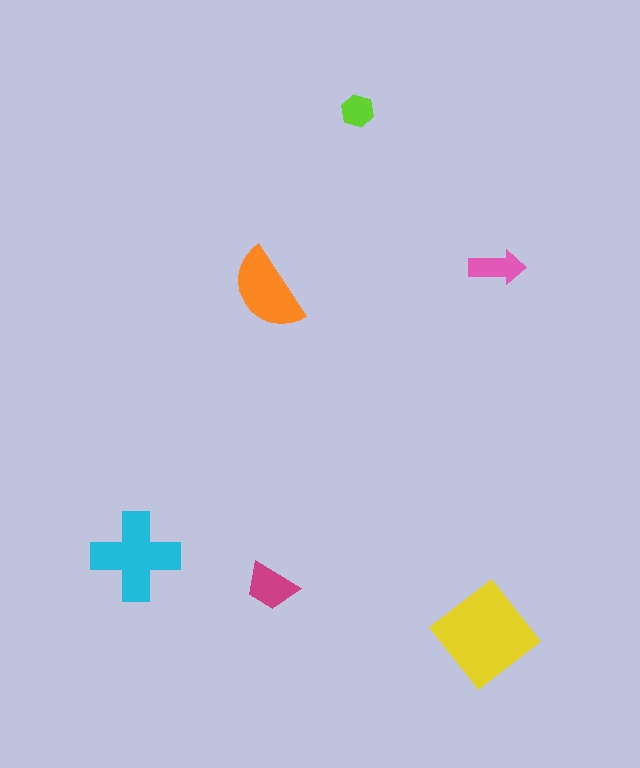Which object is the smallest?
The lime hexagon.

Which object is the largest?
The yellow diamond.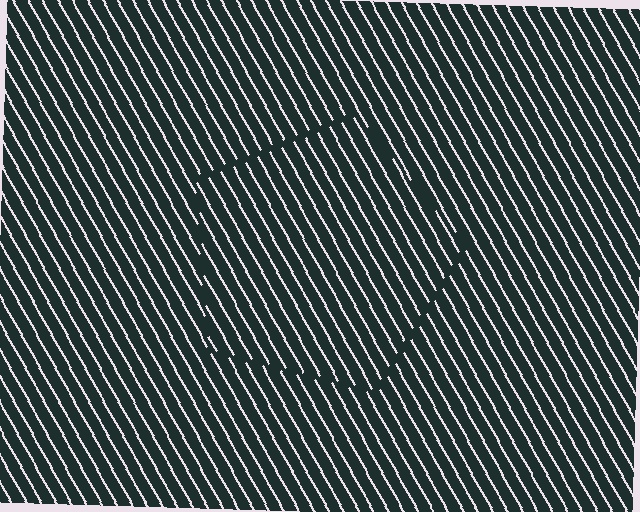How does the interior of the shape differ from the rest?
The interior of the shape contains the same grating, shifted by half a period — the contour is defined by the phase discontinuity where line-ends from the inner and outer gratings abut.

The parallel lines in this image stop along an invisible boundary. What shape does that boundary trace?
An illusory pentagon. The interior of the shape contains the same grating, shifted by half a period — the contour is defined by the phase discontinuity where line-ends from the inner and outer gratings abut.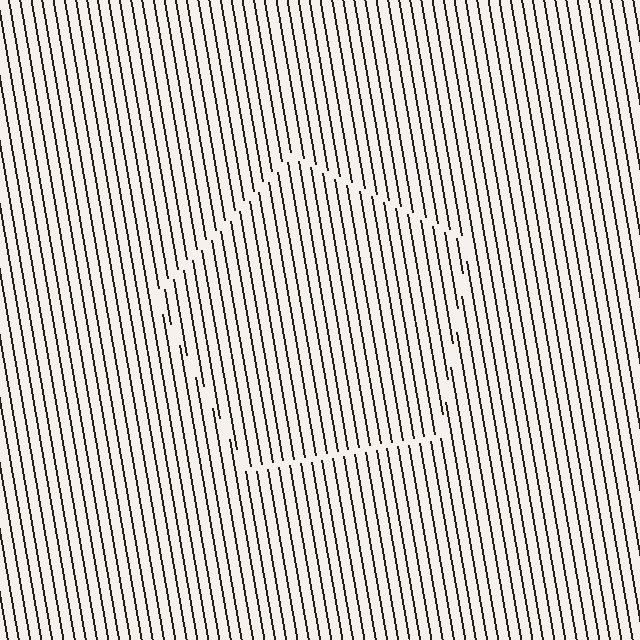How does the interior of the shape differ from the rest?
The interior of the shape contains the same grating, shifted by half a period — the contour is defined by the phase discontinuity where line-ends from the inner and outer gratings abut.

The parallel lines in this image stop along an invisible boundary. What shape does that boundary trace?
An illusory pentagon. The interior of the shape contains the same grating, shifted by half a period — the contour is defined by the phase discontinuity where line-ends from the inner and outer gratings abut.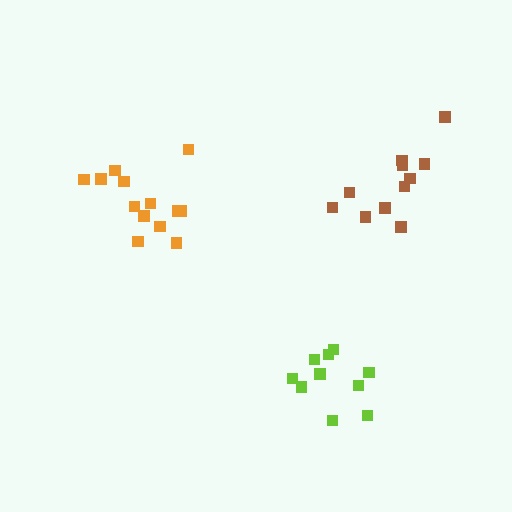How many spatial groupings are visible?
There are 3 spatial groupings.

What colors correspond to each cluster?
The clusters are colored: lime, orange, brown.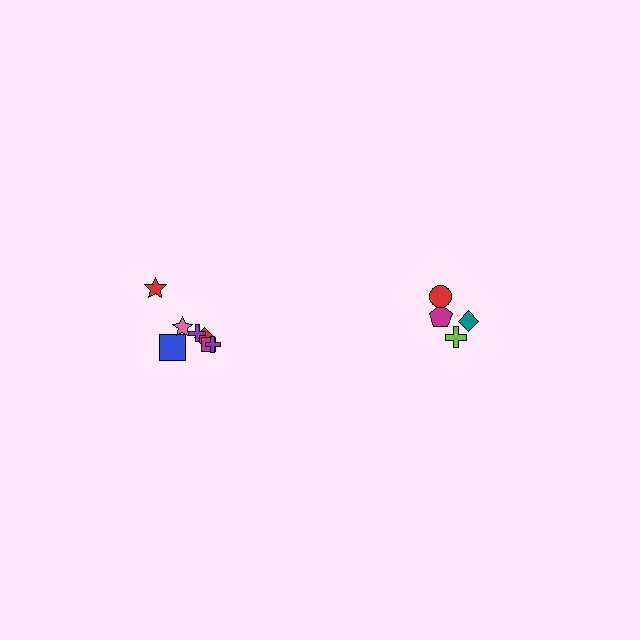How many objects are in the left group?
There are 7 objects.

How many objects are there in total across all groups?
There are 11 objects.